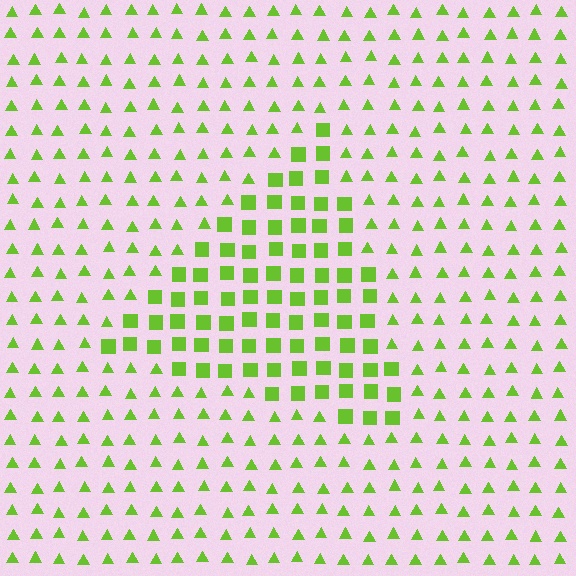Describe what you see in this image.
The image is filled with small lime elements arranged in a uniform grid. A triangle-shaped region contains squares, while the surrounding area contains triangles. The boundary is defined purely by the change in element shape.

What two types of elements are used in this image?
The image uses squares inside the triangle region and triangles outside it.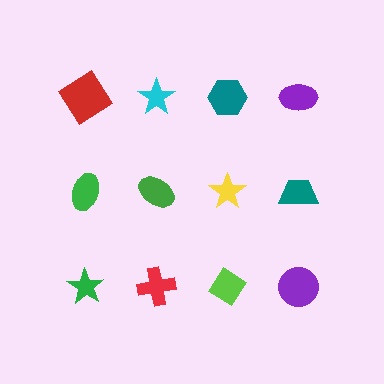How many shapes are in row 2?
4 shapes.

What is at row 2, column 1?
A green ellipse.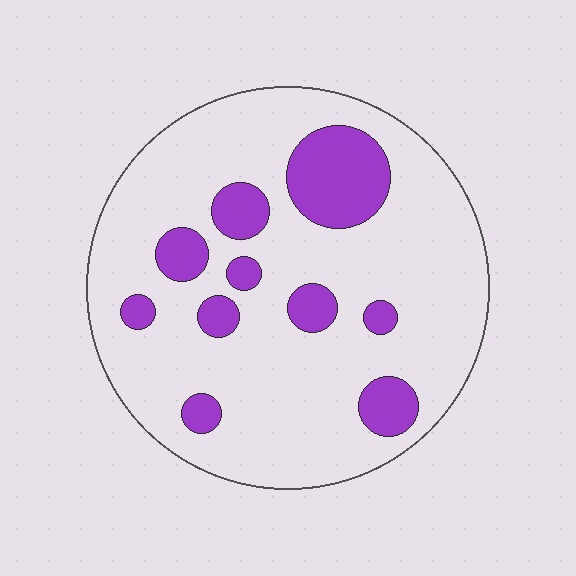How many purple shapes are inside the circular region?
10.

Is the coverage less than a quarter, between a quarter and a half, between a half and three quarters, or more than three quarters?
Less than a quarter.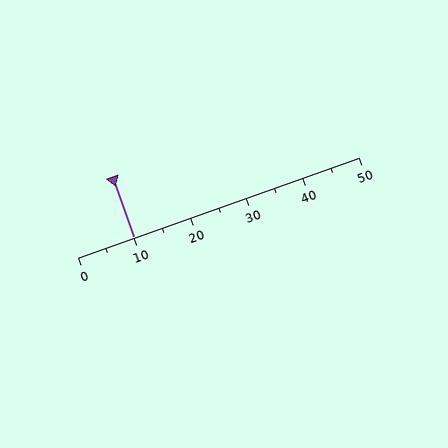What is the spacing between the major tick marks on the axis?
The major ticks are spaced 10 apart.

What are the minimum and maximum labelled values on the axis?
The axis runs from 0 to 50.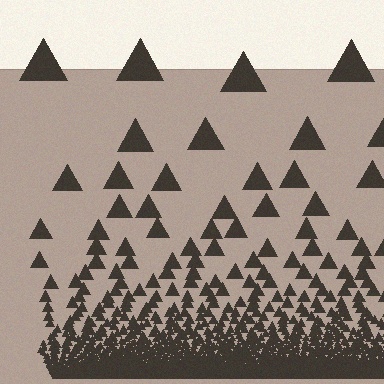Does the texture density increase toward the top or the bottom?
Density increases toward the bottom.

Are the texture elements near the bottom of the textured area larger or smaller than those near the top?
Smaller. The gradient is inverted — elements near the bottom are smaller and denser.